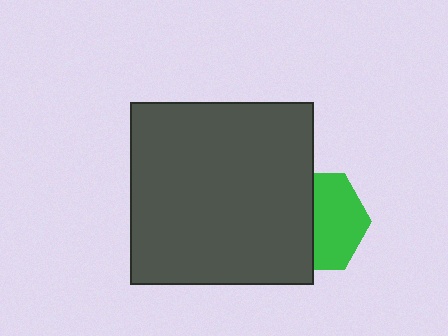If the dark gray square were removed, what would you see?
You would see the complete green hexagon.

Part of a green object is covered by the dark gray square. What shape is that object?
It is a hexagon.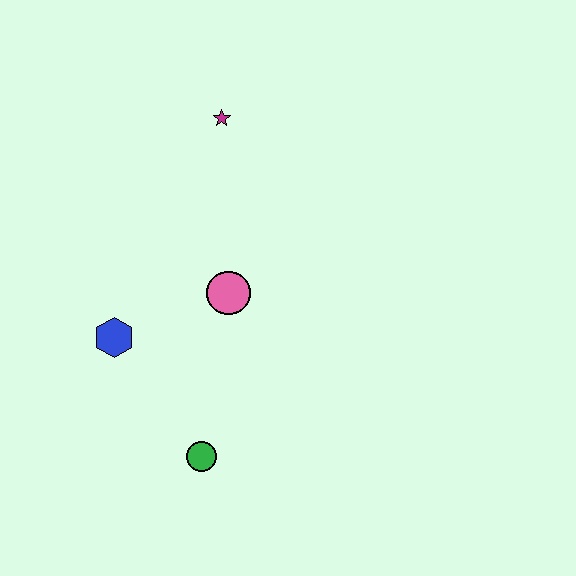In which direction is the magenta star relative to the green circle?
The magenta star is above the green circle.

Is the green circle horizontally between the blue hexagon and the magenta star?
Yes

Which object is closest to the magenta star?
The pink circle is closest to the magenta star.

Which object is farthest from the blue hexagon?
The magenta star is farthest from the blue hexagon.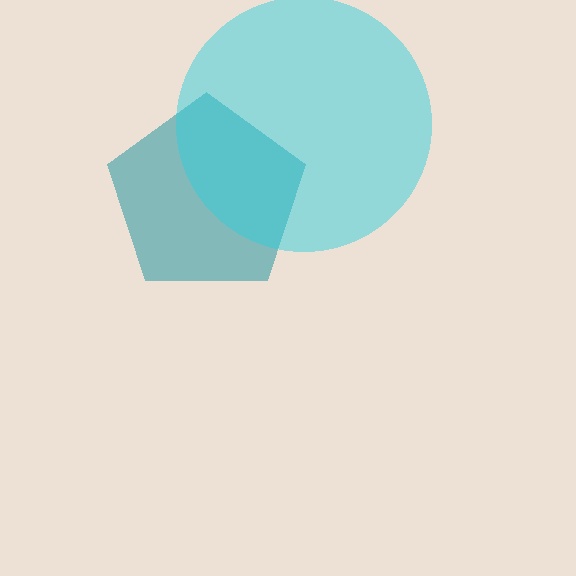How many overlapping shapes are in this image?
There are 2 overlapping shapes in the image.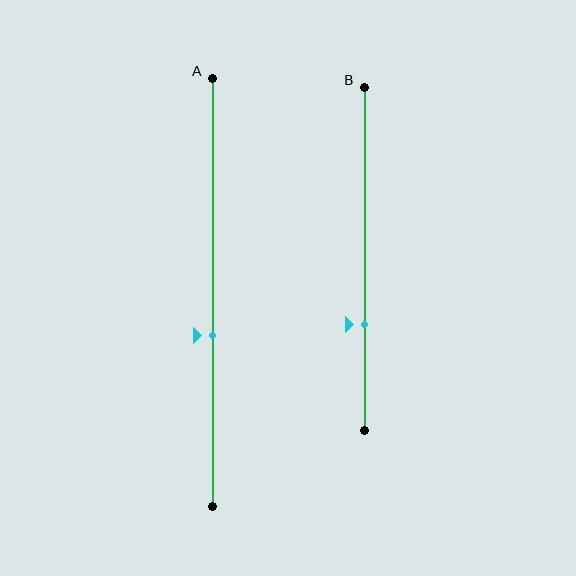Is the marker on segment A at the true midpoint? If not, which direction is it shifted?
No, the marker on segment A is shifted downward by about 10% of the segment length.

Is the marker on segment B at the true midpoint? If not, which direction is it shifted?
No, the marker on segment B is shifted downward by about 19% of the segment length.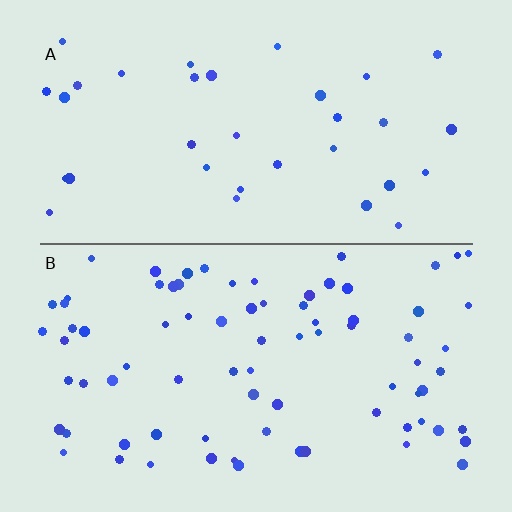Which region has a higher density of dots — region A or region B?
B (the bottom).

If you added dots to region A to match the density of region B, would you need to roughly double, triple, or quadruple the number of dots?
Approximately double.